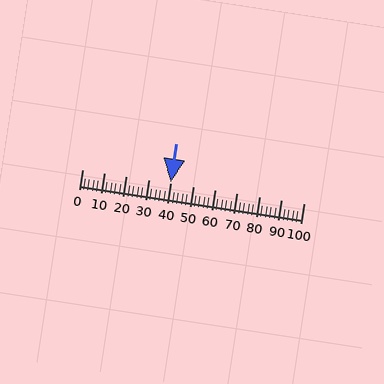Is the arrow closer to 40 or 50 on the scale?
The arrow is closer to 40.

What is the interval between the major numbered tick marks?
The major tick marks are spaced 10 units apart.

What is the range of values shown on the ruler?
The ruler shows values from 0 to 100.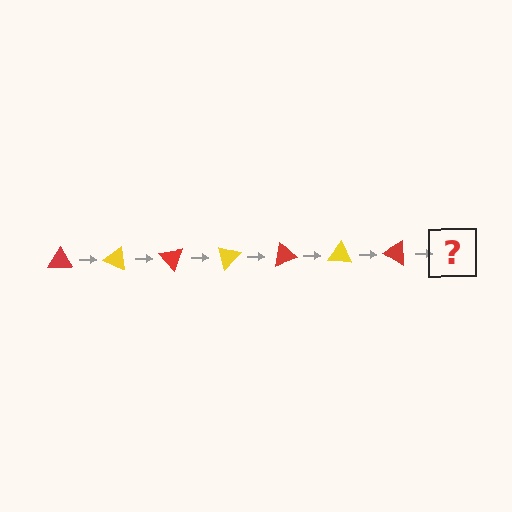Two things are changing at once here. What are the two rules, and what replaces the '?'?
The two rules are that it rotates 25 degrees each step and the color cycles through red and yellow. The '?' should be a yellow triangle, rotated 175 degrees from the start.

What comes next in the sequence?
The next element should be a yellow triangle, rotated 175 degrees from the start.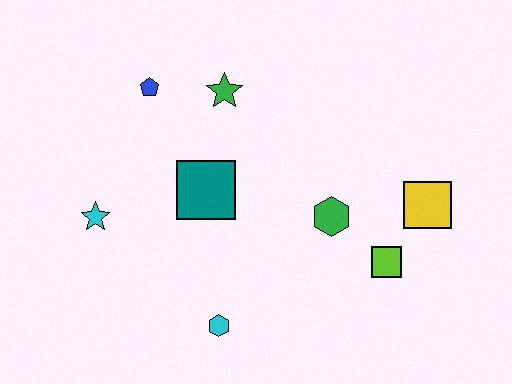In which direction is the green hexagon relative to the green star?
The green hexagon is below the green star.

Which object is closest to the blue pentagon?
The green star is closest to the blue pentagon.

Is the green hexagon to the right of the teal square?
Yes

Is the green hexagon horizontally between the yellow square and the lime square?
No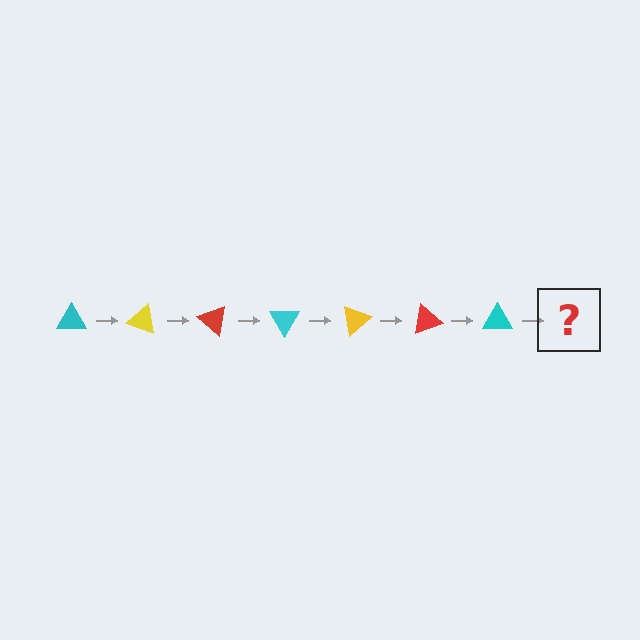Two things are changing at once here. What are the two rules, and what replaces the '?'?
The two rules are that it rotates 20 degrees each step and the color cycles through cyan, yellow, and red. The '?' should be a yellow triangle, rotated 140 degrees from the start.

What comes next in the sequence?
The next element should be a yellow triangle, rotated 140 degrees from the start.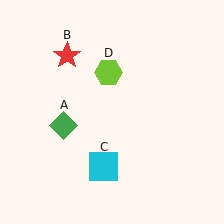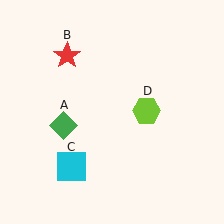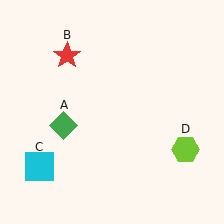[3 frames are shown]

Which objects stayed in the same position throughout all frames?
Green diamond (object A) and red star (object B) remained stationary.